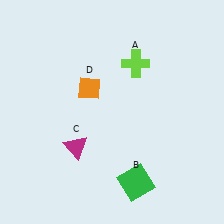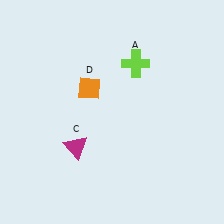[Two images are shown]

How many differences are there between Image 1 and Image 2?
There is 1 difference between the two images.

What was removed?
The green square (B) was removed in Image 2.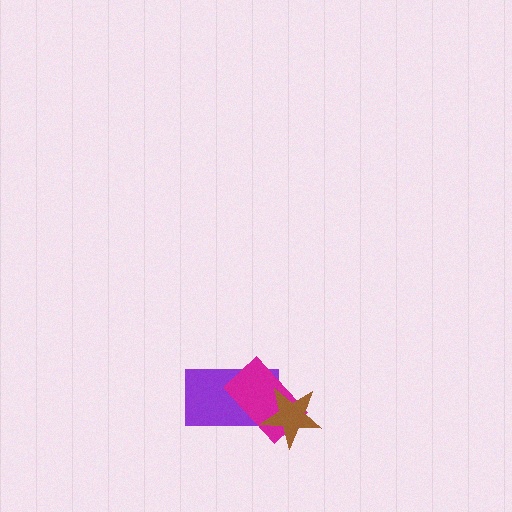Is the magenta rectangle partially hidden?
Yes, it is partially covered by another shape.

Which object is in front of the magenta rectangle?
The brown star is in front of the magenta rectangle.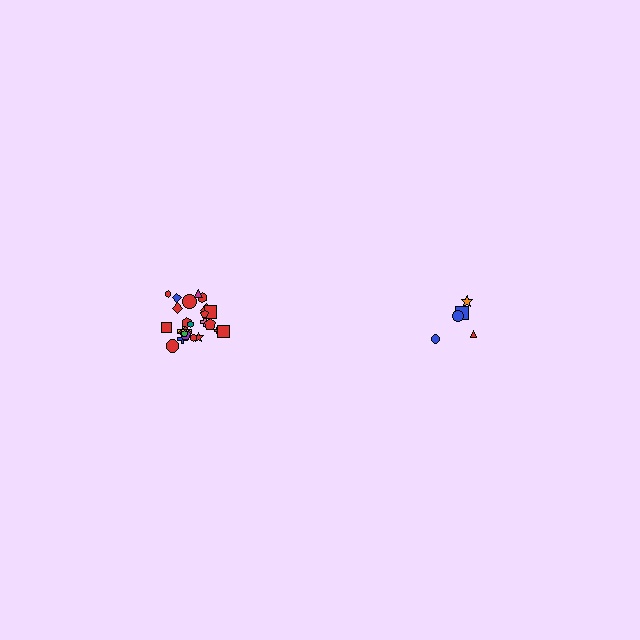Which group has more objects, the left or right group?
The left group.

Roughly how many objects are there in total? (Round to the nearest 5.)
Roughly 30 objects in total.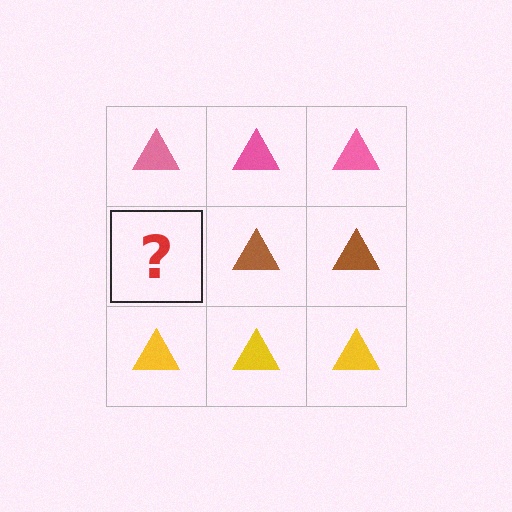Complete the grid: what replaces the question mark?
The question mark should be replaced with a brown triangle.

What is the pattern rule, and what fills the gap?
The rule is that each row has a consistent color. The gap should be filled with a brown triangle.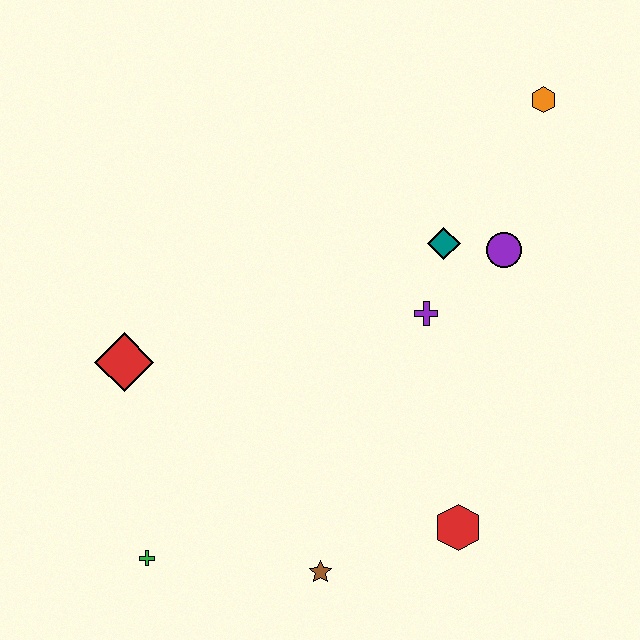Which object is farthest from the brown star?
The orange hexagon is farthest from the brown star.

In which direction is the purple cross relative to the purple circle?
The purple cross is to the left of the purple circle.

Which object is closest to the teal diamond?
The purple circle is closest to the teal diamond.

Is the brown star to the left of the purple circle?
Yes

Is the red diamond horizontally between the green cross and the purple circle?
No